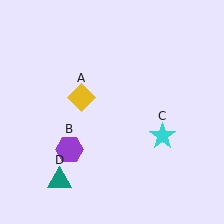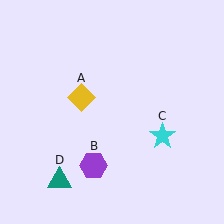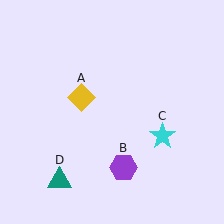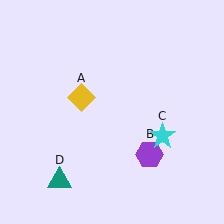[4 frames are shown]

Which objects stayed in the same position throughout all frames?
Yellow diamond (object A) and cyan star (object C) and teal triangle (object D) remained stationary.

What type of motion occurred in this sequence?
The purple hexagon (object B) rotated counterclockwise around the center of the scene.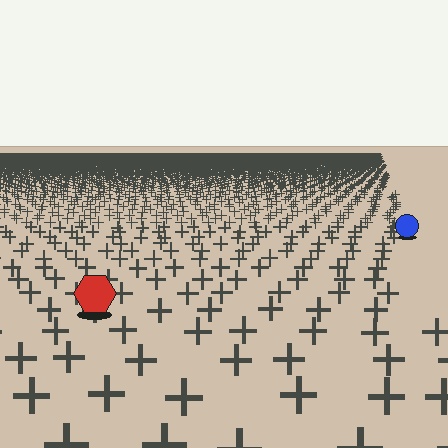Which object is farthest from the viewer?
The blue circle is farthest from the viewer. It appears smaller and the ground texture around it is denser.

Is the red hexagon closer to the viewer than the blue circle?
Yes. The red hexagon is closer — you can tell from the texture gradient: the ground texture is coarser near it.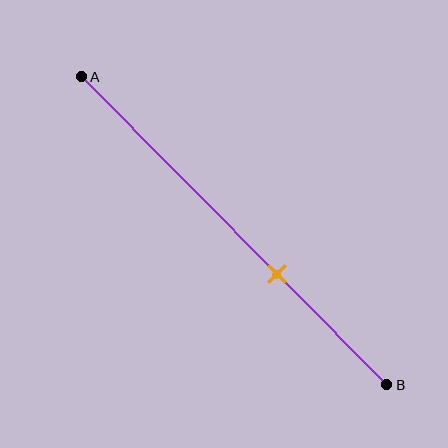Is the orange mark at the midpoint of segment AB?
No, the mark is at about 65% from A, not at the 50% midpoint.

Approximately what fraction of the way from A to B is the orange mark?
The orange mark is approximately 65% of the way from A to B.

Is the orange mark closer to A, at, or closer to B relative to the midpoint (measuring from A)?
The orange mark is closer to point B than the midpoint of segment AB.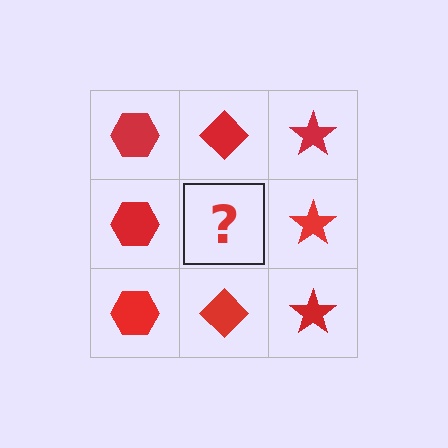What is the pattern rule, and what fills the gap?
The rule is that each column has a consistent shape. The gap should be filled with a red diamond.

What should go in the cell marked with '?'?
The missing cell should contain a red diamond.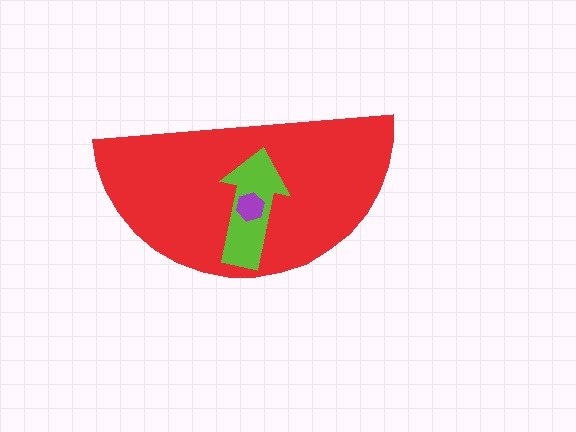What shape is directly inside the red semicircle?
The lime arrow.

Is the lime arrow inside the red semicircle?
Yes.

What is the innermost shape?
The purple hexagon.